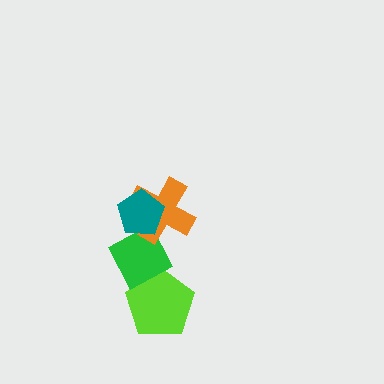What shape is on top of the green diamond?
The orange cross is on top of the green diamond.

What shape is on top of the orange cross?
The teal pentagon is on top of the orange cross.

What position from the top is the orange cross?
The orange cross is 2nd from the top.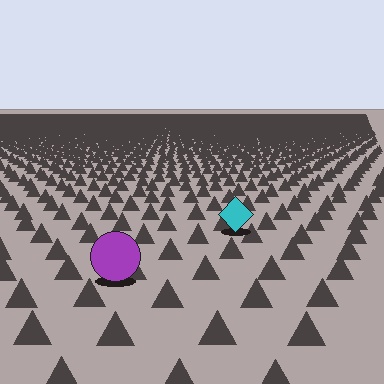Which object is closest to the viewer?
The purple circle is closest. The texture marks near it are larger and more spread out.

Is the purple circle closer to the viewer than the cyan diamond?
Yes. The purple circle is closer — you can tell from the texture gradient: the ground texture is coarser near it.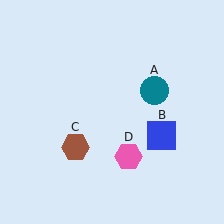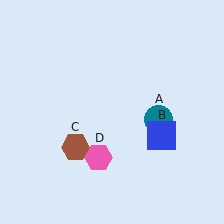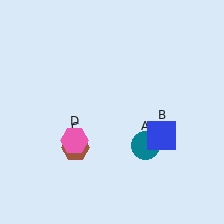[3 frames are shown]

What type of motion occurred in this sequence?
The teal circle (object A), pink hexagon (object D) rotated clockwise around the center of the scene.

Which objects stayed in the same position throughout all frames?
Blue square (object B) and brown hexagon (object C) remained stationary.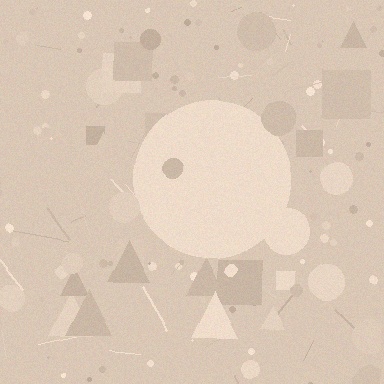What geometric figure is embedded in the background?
A circle is embedded in the background.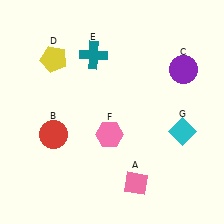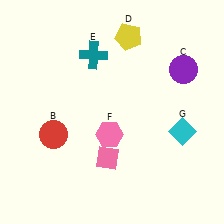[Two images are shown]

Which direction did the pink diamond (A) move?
The pink diamond (A) moved left.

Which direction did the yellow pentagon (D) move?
The yellow pentagon (D) moved right.